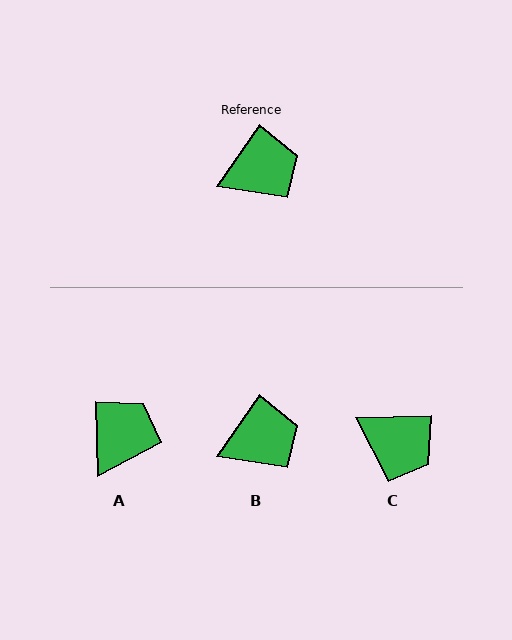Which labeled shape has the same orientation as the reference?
B.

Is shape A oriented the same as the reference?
No, it is off by about 37 degrees.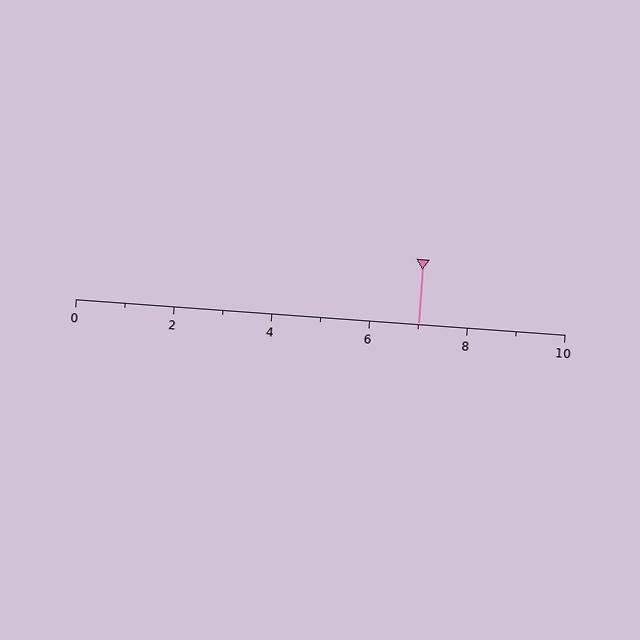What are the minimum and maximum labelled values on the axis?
The axis runs from 0 to 10.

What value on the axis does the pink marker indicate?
The marker indicates approximately 7.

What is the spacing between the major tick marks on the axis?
The major ticks are spaced 2 apart.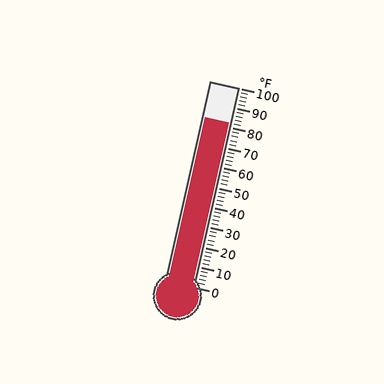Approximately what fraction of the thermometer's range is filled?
The thermometer is filled to approximately 80% of its range.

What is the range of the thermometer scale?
The thermometer scale ranges from 0°F to 100°F.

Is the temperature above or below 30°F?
The temperature is above 30°F.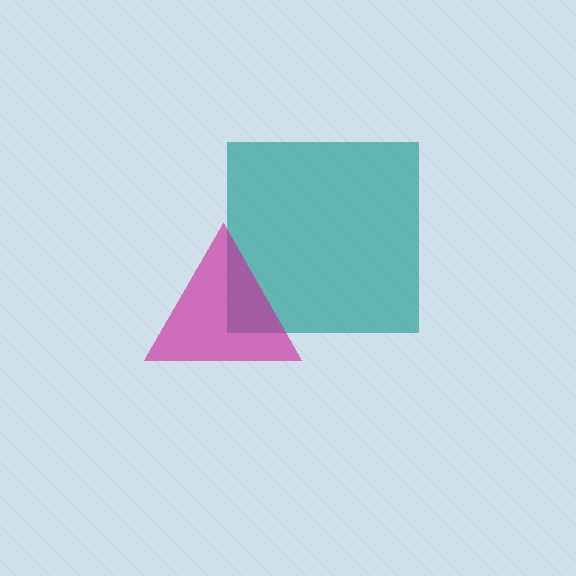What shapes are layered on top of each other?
The layered shapes are: a teal square, a magenta triangle.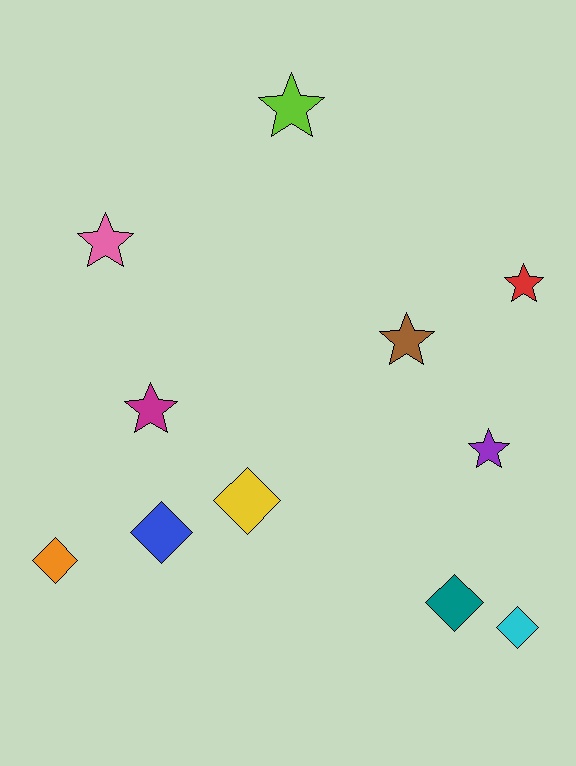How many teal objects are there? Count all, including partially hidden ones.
There is 1 teal object.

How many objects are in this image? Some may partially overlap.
There are 11 objects.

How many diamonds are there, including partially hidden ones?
There are 5 diamonds.